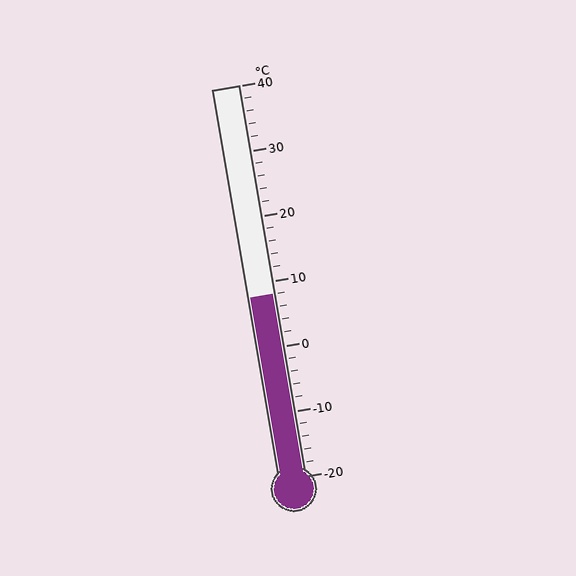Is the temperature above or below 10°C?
The temperature is below 10°C.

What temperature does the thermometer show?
The thermometer shows approximately 8°C.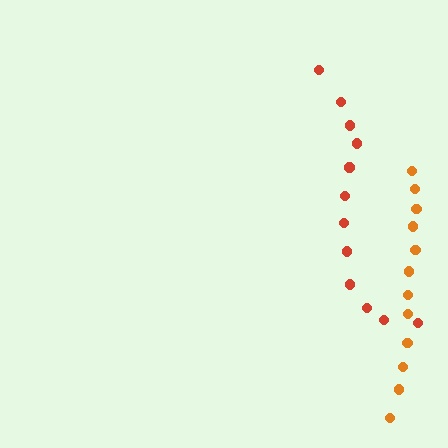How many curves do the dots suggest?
There are 2 distinct paths.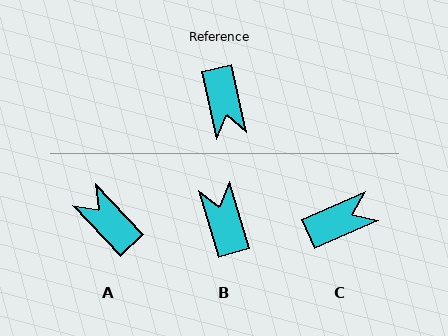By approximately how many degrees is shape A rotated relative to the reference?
Approximately 149 degrees clockwise.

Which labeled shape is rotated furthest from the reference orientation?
B, about 176 degrees away.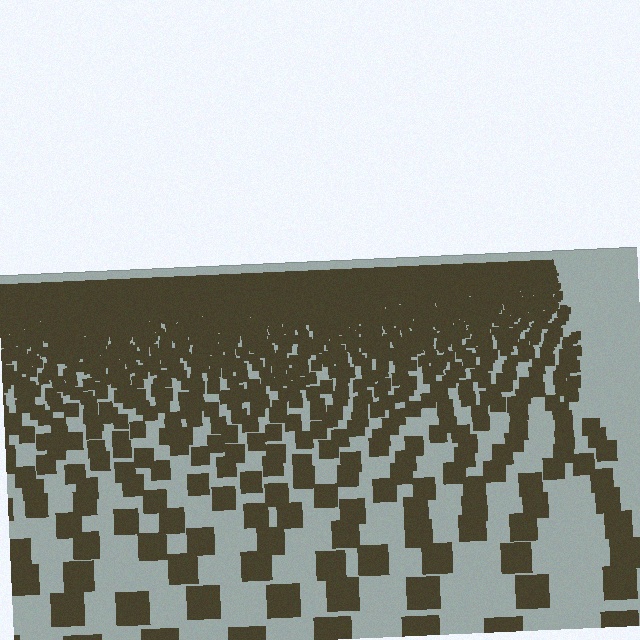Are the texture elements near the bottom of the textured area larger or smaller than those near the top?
Larger. Near the bottom, elements are closer to the viewer and appear at a bigger on-screen size.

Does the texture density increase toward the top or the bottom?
Density increases toward the top.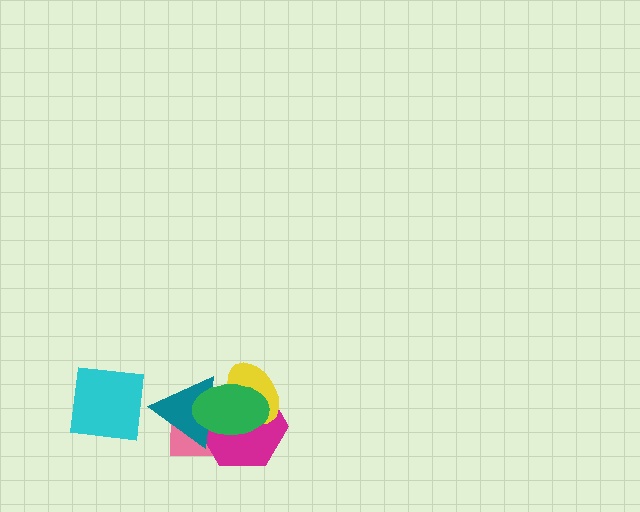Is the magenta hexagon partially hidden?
Yes, it is partially covered by another shape.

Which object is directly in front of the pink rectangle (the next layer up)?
The magenta hexagon is directly in front of the pink rectangle.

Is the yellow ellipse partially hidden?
Yes, it is partially covered by another shape.